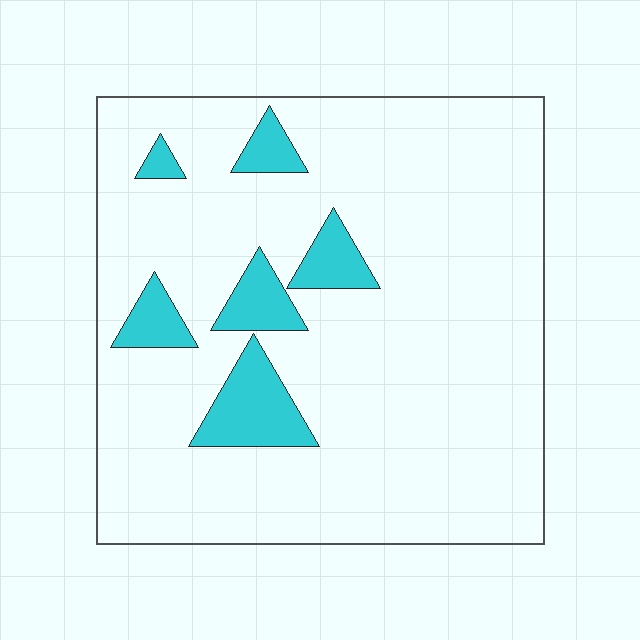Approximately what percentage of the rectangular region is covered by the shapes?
Approximately 10%.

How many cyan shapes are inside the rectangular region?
6.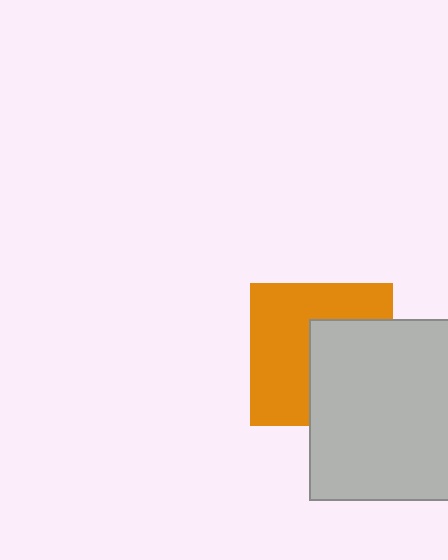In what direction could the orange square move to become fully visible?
The orange square could move left. That would shift it out from behind the light gray rectangle entirely.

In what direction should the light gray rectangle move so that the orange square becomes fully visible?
The light gray rectangle should move right. That is the shortest direction to clear the overlap and leave the orange square fully visible.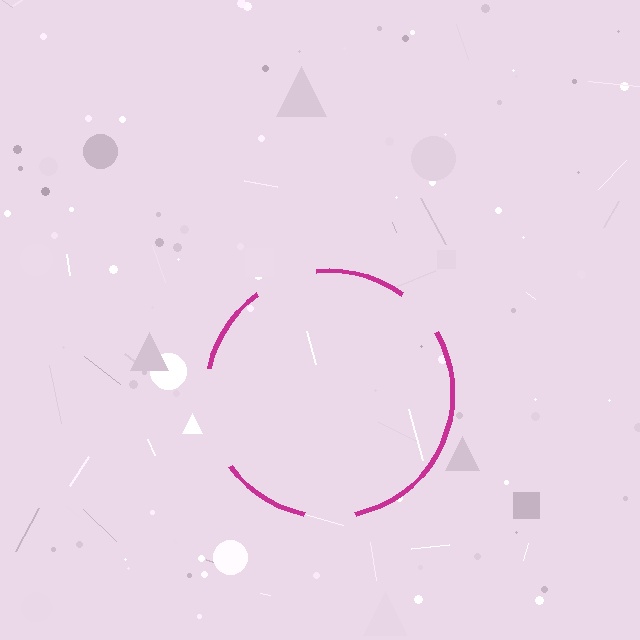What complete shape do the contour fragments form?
The contour fragments form a circle.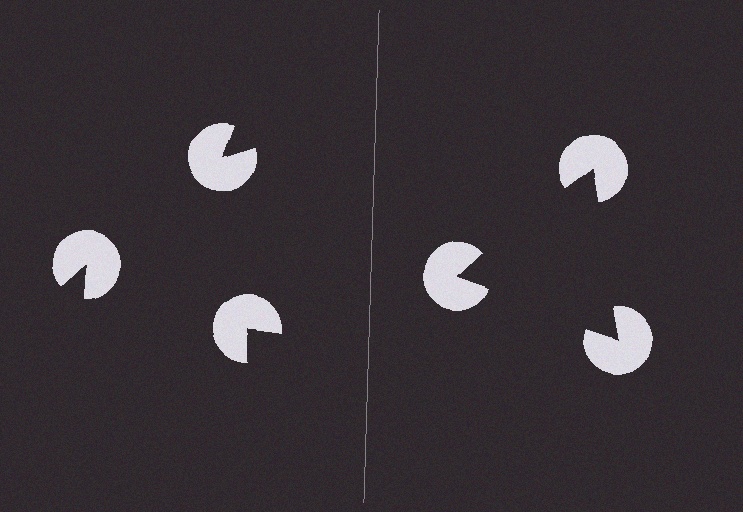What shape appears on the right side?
An illusory triangle.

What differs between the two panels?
The pac-man discs are positioned identically on both sides; only the wedge orientations differ. On the right they align to a triangle; on the left they are misaligned.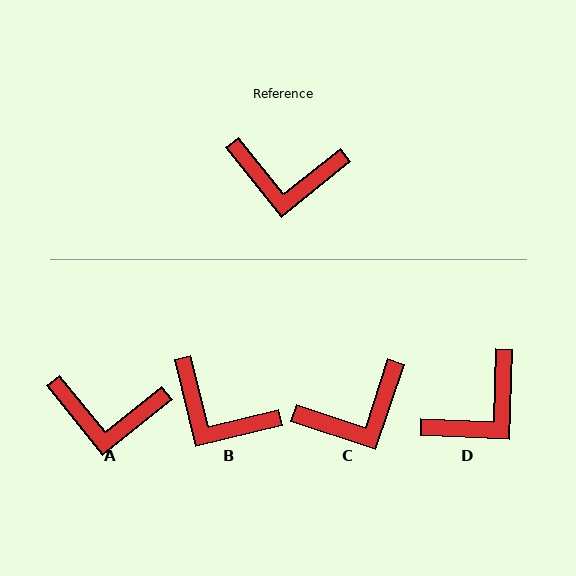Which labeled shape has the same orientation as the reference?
A.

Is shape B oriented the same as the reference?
No, it is off by about 25 degrees.